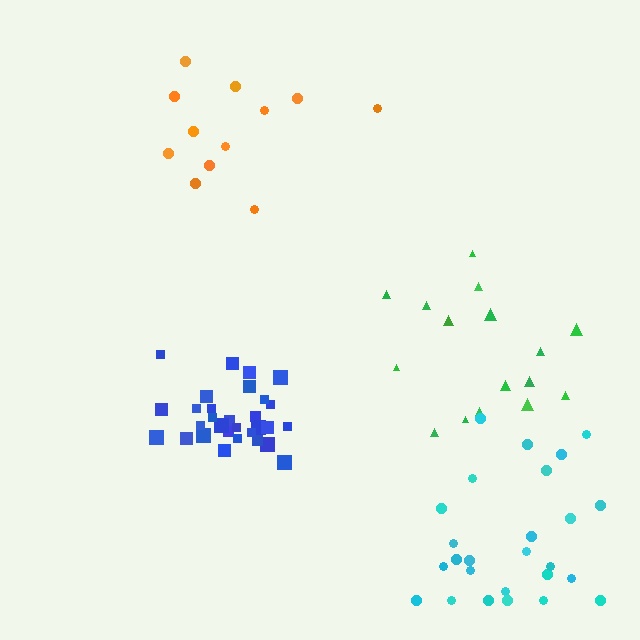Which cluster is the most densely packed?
Blue.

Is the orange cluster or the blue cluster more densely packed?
Blue.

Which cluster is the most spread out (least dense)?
Green.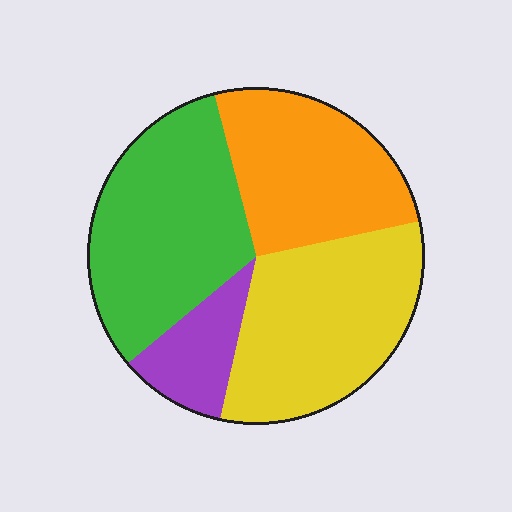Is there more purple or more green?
Green.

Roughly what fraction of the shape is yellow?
Yellow covers about 30% of the shape.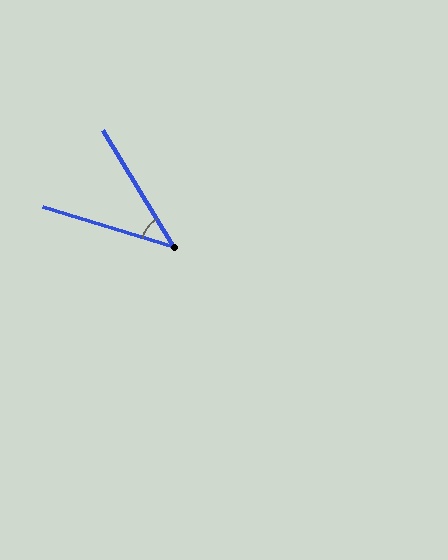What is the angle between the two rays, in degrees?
Approximately 42 degrees.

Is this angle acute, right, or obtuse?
It is acute.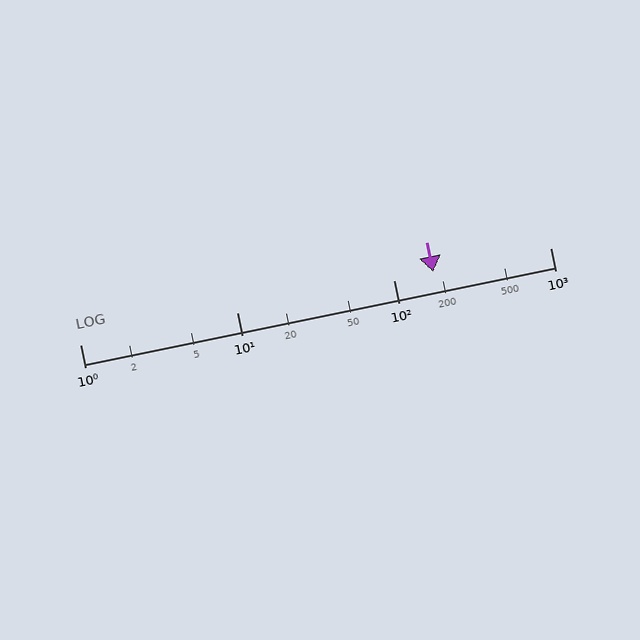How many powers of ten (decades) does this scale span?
The scale spans 3 decades, from 1 to 1000.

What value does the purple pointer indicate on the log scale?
The pointer indicates approximately 180.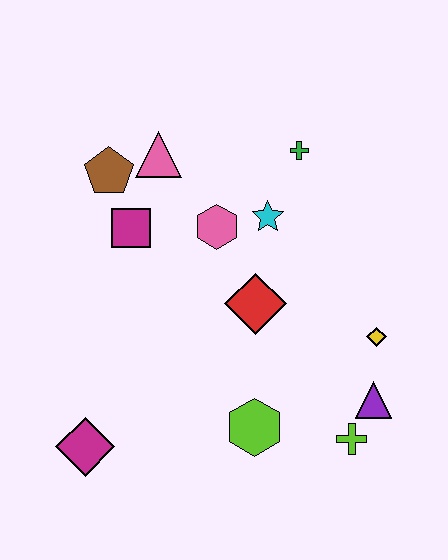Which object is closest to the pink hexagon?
The cyan star is closest to the pink hexagon.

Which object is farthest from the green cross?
The magenta diamond is farthest from the green cross.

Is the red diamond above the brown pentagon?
No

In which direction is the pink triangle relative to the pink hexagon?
The pink triangle is above the pink hexagon.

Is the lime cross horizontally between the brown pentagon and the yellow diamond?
Yes